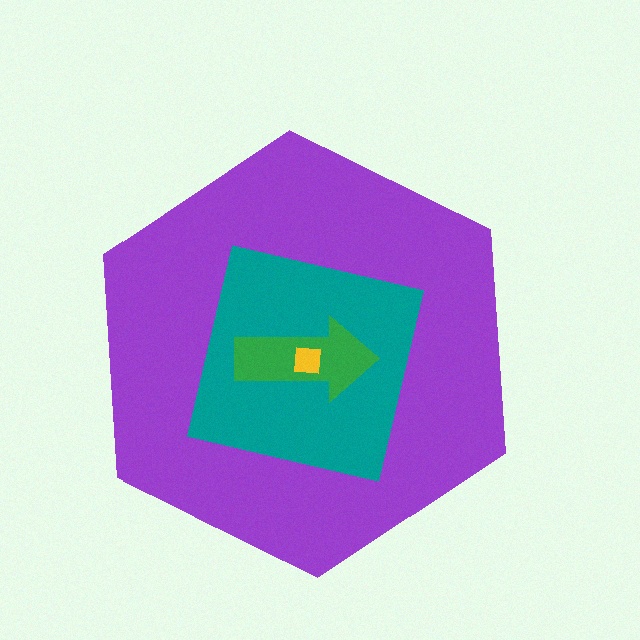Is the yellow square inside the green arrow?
Yes.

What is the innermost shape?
The yellow square.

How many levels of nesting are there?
4.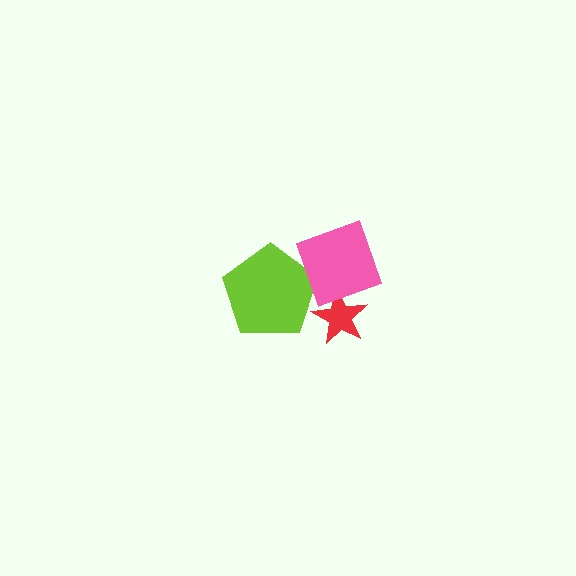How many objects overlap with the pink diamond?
2 objects overlap with the pink diamond.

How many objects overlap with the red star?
1 object overlaps with the red star.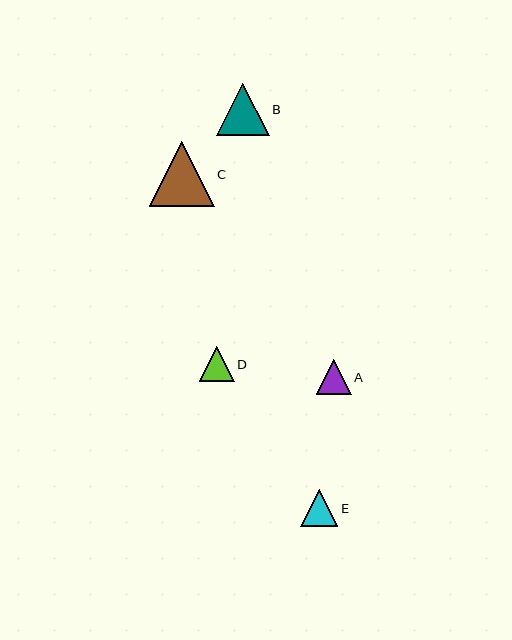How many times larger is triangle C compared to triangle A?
Triangle C is approximately 1.8 times the size of triangle A.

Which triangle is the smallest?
Triangle D is the smallest with a size of approximately 35 pixels.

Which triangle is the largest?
Triangle C is the largest with a size of approximately 65 pixels.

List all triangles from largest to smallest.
From largest to smallest: C, B, E, A, D.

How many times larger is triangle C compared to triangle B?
Triangle C is approximately 1.2 times the size of triangle B.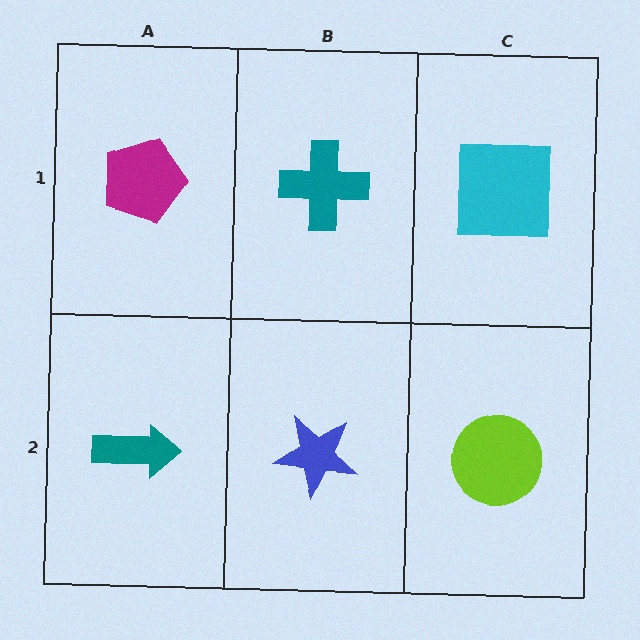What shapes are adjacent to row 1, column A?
A teal arrow (row 2, column A), a teal cross (row 1, column B).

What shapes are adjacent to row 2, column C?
A cyan square (row 1, column C), a blue star (row 2, column B).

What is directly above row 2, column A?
A magenta pentagon.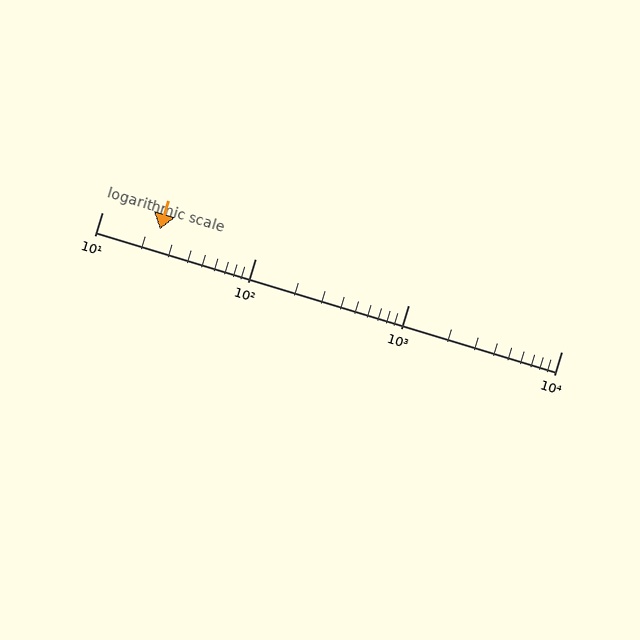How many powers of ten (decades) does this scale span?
The scale spans 3 decades, from 10 to 10000.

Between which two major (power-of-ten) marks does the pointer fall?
The pointer is between 10 and 100.